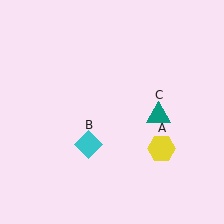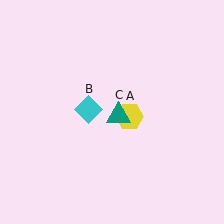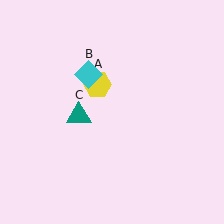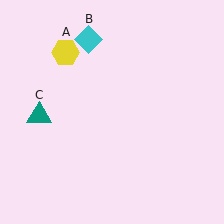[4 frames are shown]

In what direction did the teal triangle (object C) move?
The teal triangle (object C) moved left.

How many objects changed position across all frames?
3 objects changed position: yellow hexagon (object A), cyan diamond (object B), teal triangle (object C).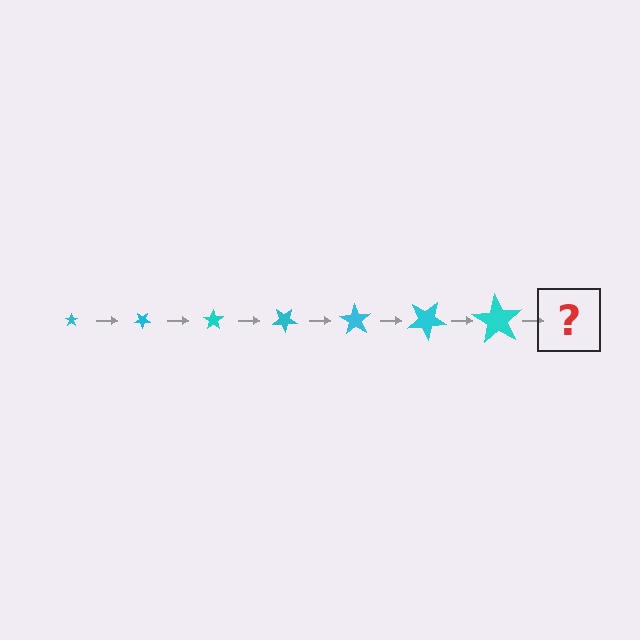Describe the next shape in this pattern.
It should be a star, larger than the previous one and rotated 245 degrees from the start.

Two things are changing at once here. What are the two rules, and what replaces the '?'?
The two rules are that the star grows larger each step and it rotates 35 degrees each step. The '?' should be a star, larger than the previous one and rotated 245 degrees from the start.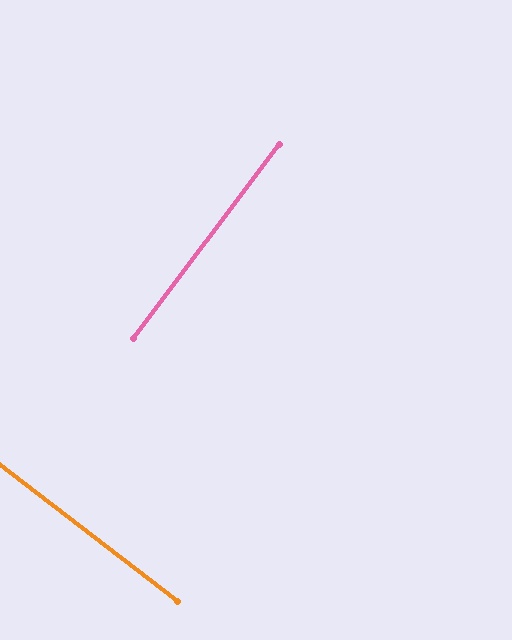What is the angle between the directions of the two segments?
Approximately 89 degrees.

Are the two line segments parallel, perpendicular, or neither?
Perpendicular — they meet at approximately 89°.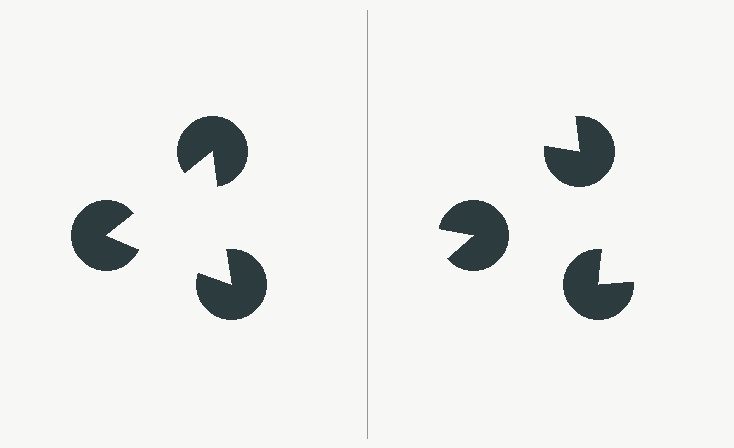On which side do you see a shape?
An illusory triangle appears on the left side. On the right side the wedge cuts are rotated, so no coherent shape forms.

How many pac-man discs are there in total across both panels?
6 — 3 on each side.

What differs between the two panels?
The pac-man discs are positioned identically on both sides; only the wedge orientations differ. On the left they align to a triangle; on the right they are misaligned.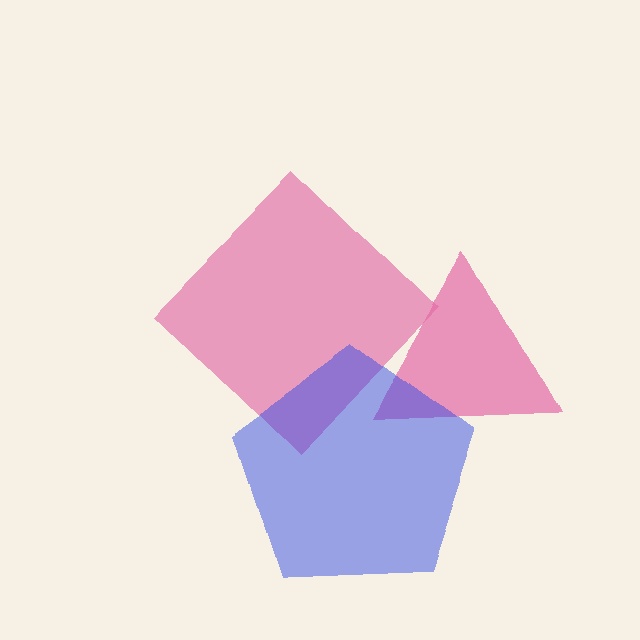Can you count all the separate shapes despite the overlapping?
Yes, there are 3 separate shapes.